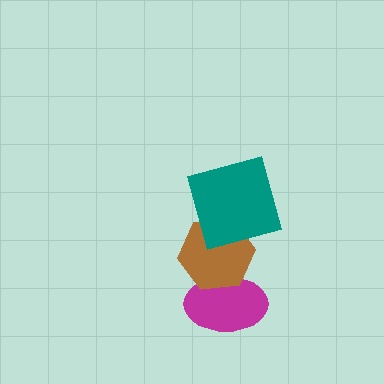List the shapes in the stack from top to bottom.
From top to bottom: the teal square, the brown hexagon, the magenta ellipse.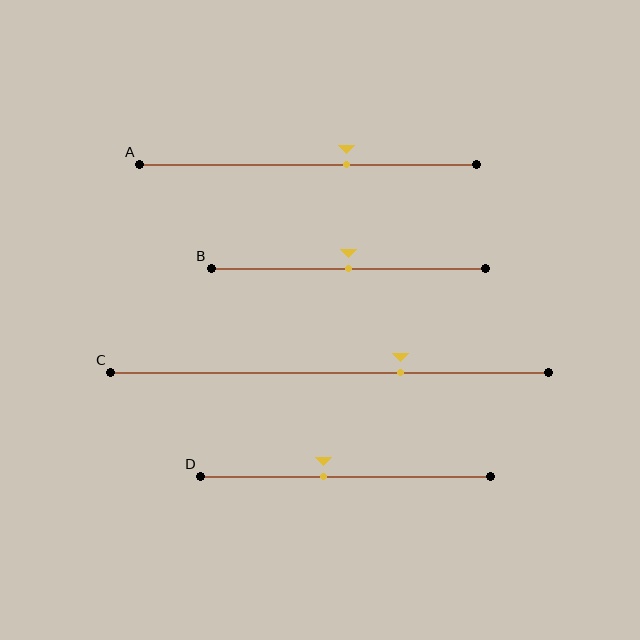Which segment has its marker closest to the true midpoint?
Segment B has its marker closest to the true midpoint.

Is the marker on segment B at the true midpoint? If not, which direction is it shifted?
Yes, the marker on segment B is at the true midpoint.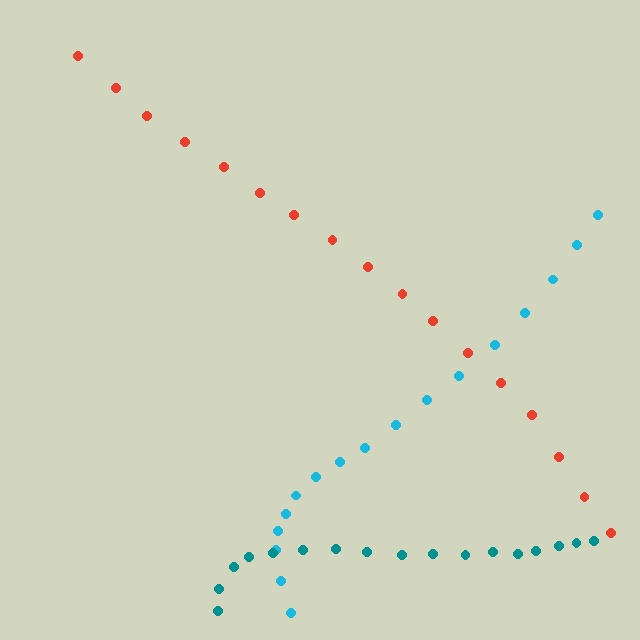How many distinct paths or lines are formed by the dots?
There are 3 distinct paths.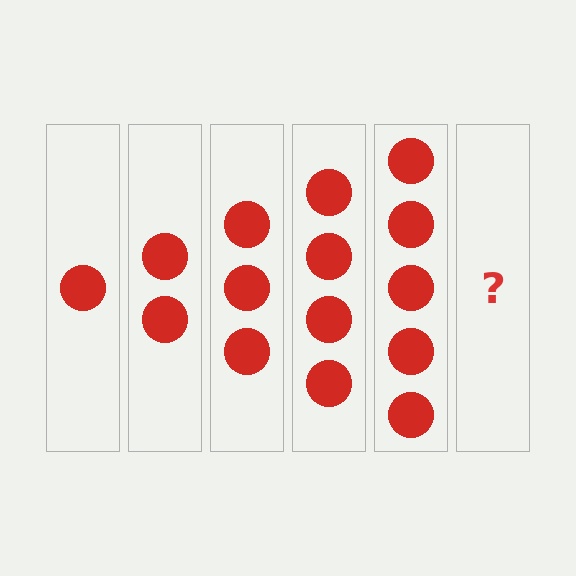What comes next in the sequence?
The next element should be 6 circles.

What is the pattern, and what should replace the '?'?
The pattern is that each step adds one more circle. The '?' should be 6 circles.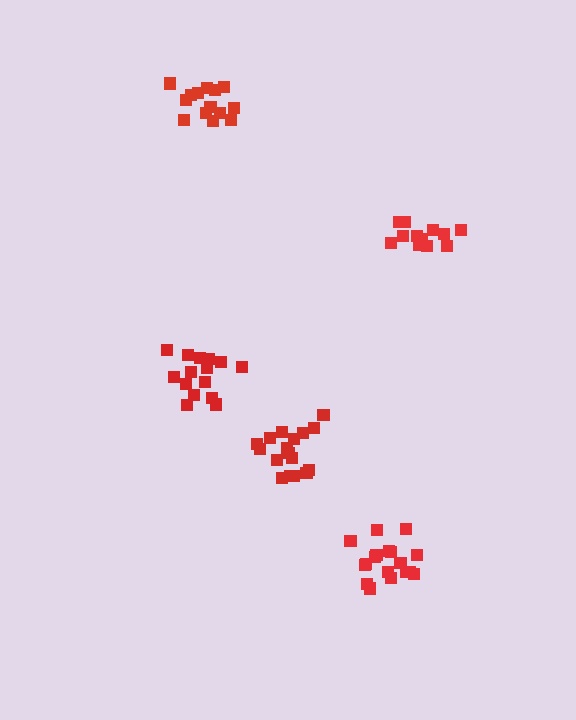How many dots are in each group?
Group 1: 16 dots, Group 2: 13 dots, Group 3: 14 dots, Group 4: 18 dots, Group 5: 17 dots (78 total).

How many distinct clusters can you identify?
There are 5 distinct clusters.